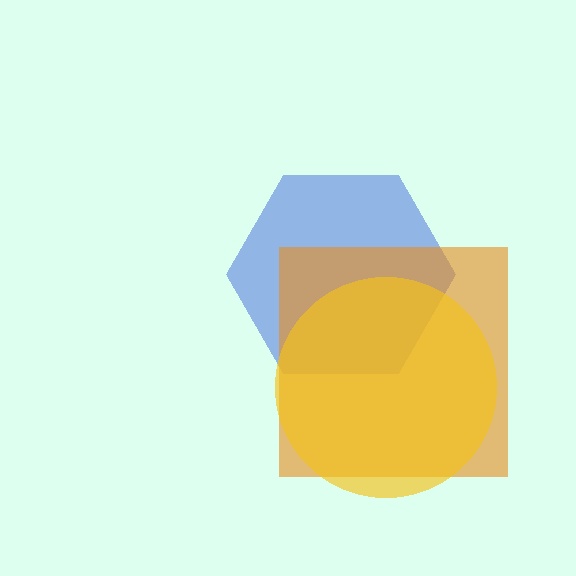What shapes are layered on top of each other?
The layered shapes are: a blue hexagon, an orange square, a yellow circle.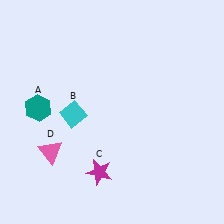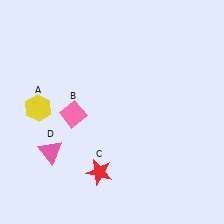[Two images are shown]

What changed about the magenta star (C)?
In Image 1, C is magenta. In Image 2, it changed to red.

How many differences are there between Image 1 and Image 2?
There are 3 differences between the two images.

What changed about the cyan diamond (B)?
In Image 1, B is cyan. In Image 2, it changed to pink.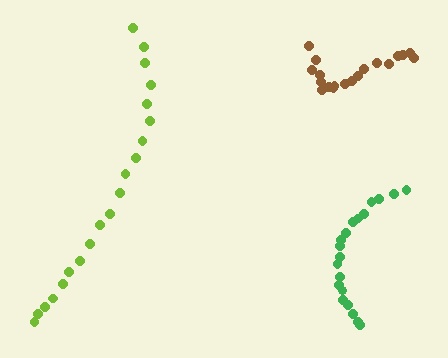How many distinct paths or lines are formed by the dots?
There are 3 distinct paths.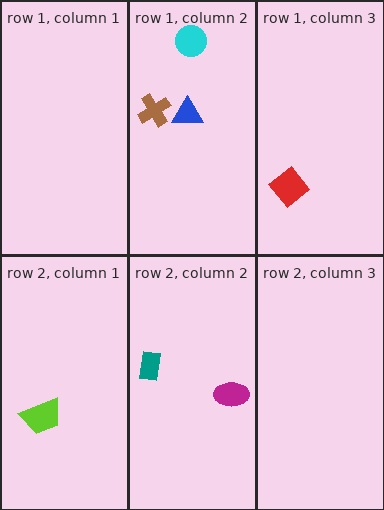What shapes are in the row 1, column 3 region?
The red diamond.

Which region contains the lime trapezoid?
The row 2, column 1 region.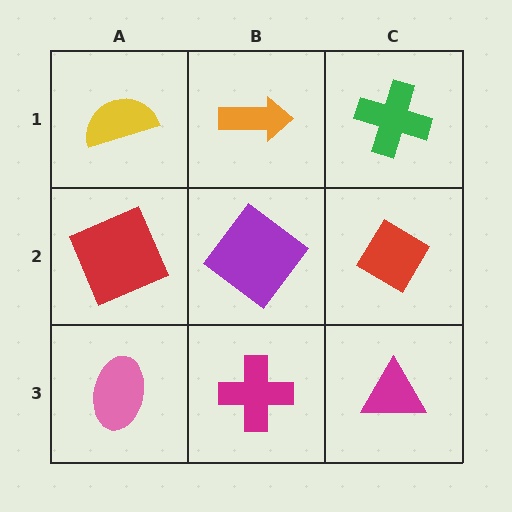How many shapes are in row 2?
3 shapes.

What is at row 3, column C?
A magenta triangle.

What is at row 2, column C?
A red diamond.